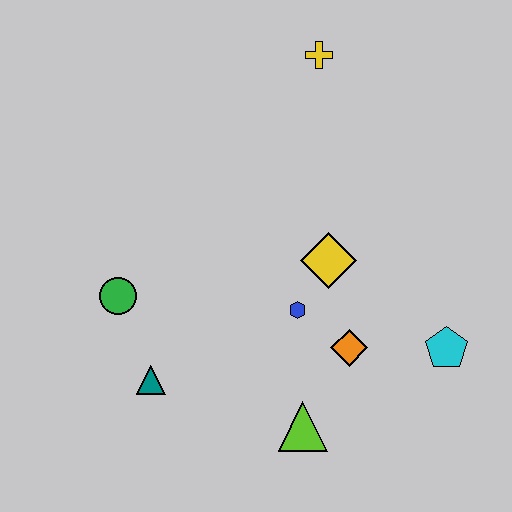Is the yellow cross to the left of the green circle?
No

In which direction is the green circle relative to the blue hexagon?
The green circle is to the left of the blue hexagon.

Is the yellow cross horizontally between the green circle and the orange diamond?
Yes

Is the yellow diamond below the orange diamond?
No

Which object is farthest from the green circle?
The cyan pentagon is farthest from the green circle.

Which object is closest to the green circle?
The teal triangle is closest to the green circle.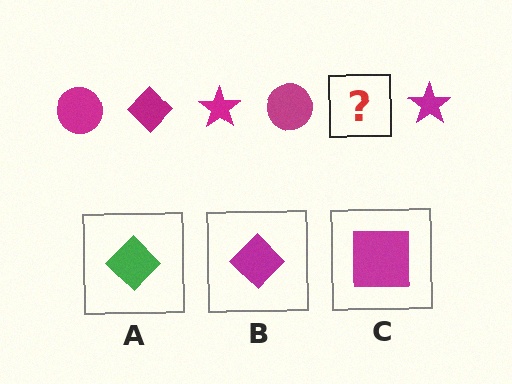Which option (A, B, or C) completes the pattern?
B.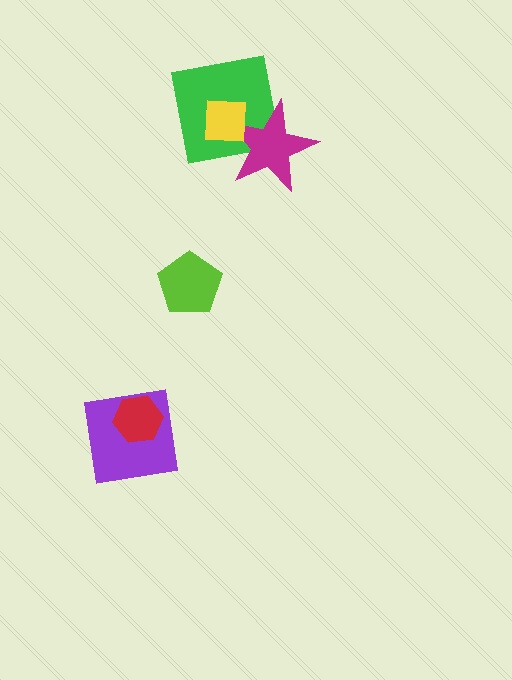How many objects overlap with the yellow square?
2 objects overlap with the yellow square.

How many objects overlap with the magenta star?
2 objects overlap with the magenta star.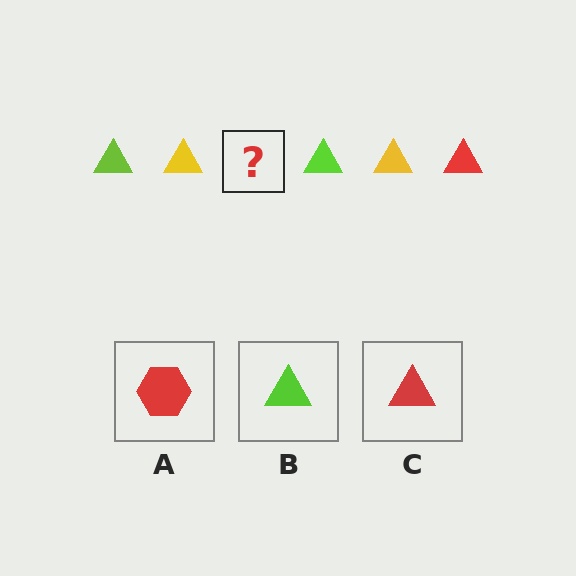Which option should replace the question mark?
Option C.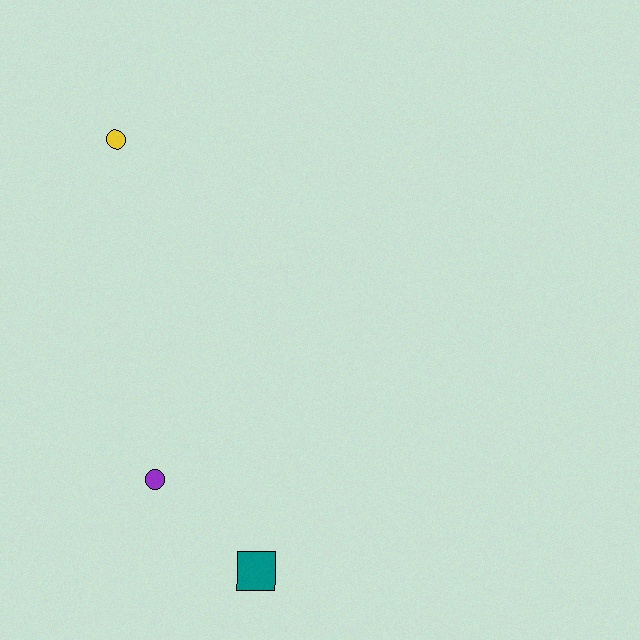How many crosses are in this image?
There are no crosses.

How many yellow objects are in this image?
There is 1 yellow object.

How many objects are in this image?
There are 3 objects.